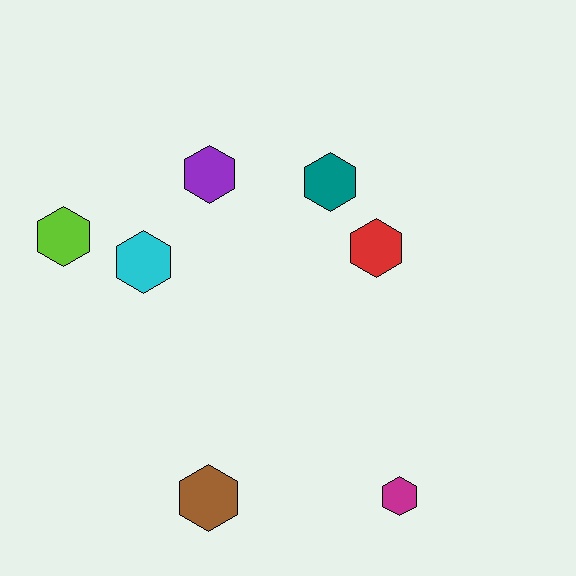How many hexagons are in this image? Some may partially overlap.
There are 7 hexagons.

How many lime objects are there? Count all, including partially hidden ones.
There is 1 lime object.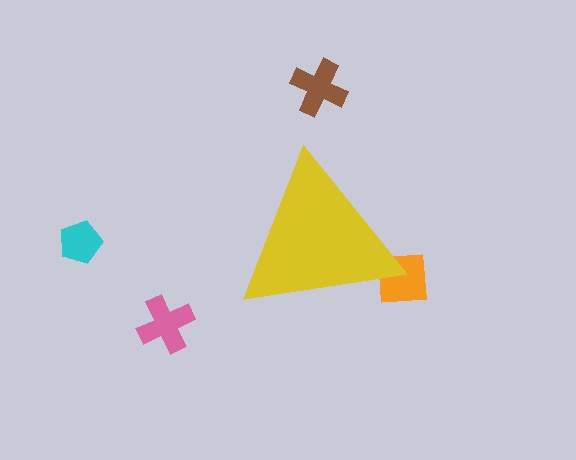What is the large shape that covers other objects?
A yellow triangle.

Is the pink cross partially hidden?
No, the pink cross is fully visible.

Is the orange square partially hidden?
Yes, the orange square is partially hidden behind the yellow triangle.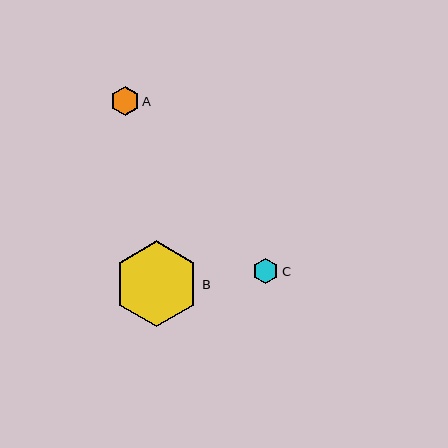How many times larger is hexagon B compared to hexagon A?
Hexagon B is approximately 3.0 times the size of hexagon A.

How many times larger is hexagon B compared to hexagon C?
Hexagon B is approximately 3.4 times the size of hexagon C.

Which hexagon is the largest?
Hexagon B is the largest with a size of approximately 86 pixels.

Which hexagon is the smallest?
Hexagon C is the smallest with a size of approximately 26 pixels.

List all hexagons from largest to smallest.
From largest to smallest: B, A, C.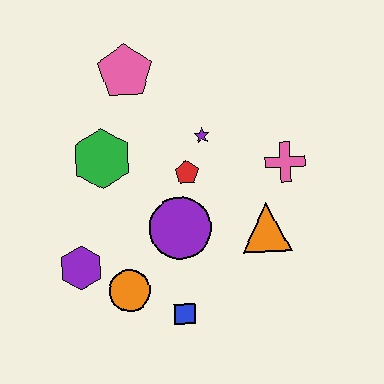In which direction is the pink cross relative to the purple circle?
The pink cross is to the right of the purple circle.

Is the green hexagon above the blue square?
Yes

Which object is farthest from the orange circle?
The pink pentagon is farthest from the orange circle.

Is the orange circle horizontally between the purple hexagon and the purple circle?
Yes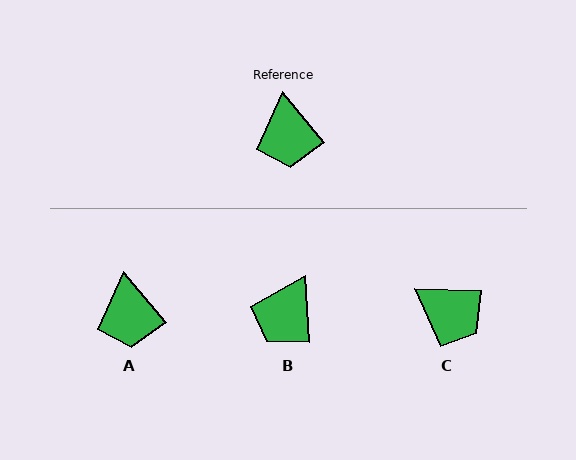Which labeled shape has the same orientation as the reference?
A.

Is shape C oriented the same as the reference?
No, it is off by about 48 degrees.